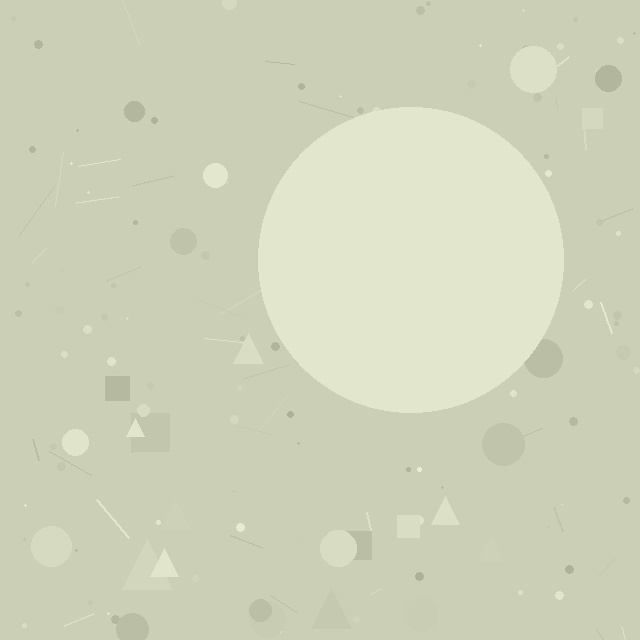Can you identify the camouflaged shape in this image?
The camouflaged shape is a circle.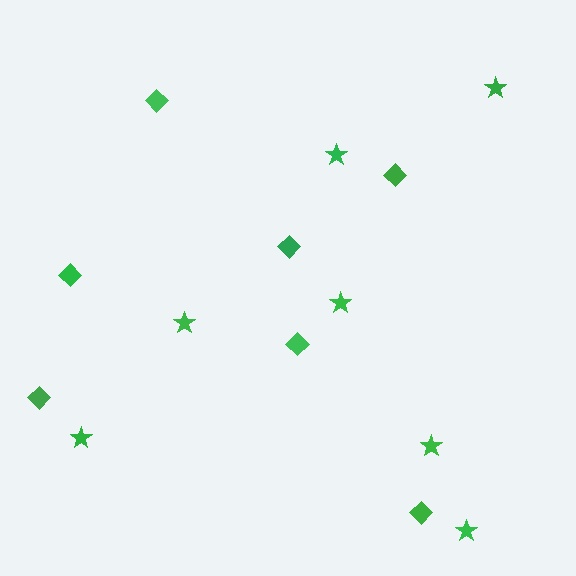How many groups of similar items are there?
There are 2 groups: one group of stars (7) and one group of diamonds (7).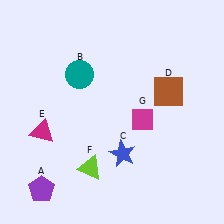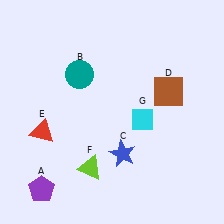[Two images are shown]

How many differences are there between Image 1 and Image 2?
There are 2 differences between the two images.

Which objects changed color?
E changed from magenta to red. G changed from magenta to cyan.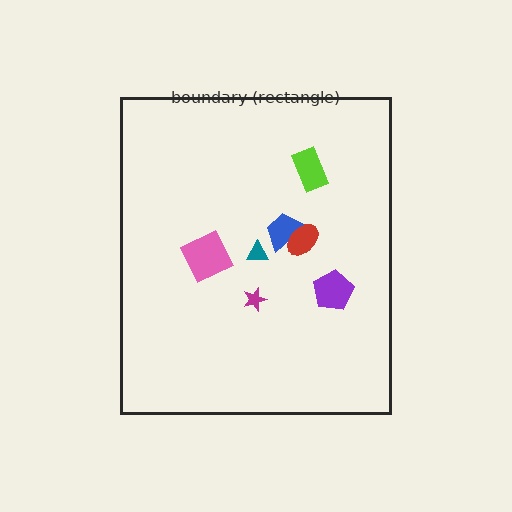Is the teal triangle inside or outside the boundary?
Inside.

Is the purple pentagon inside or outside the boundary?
Inside.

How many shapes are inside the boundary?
7 inside, 0 outside.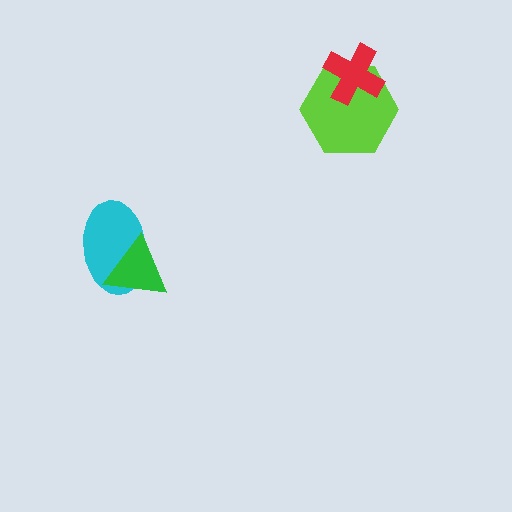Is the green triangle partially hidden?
No, no other shape covers it.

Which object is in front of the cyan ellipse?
The green triangle is in front of the cyan ellipse.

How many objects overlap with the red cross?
1 object overlaps with the red cross.